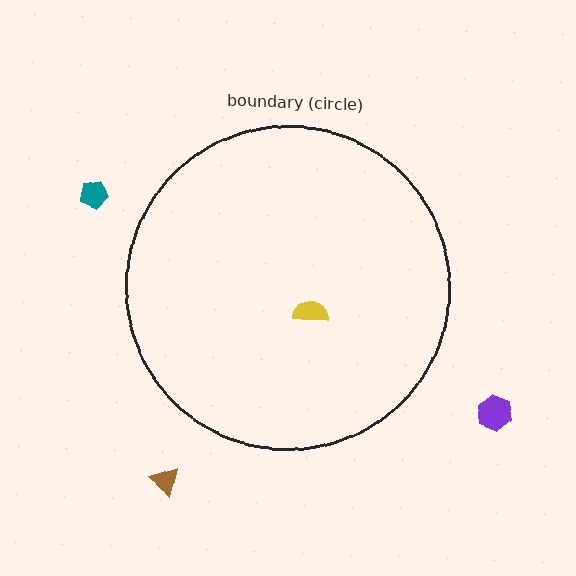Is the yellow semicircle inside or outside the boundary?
Inside.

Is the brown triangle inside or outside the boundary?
Outside.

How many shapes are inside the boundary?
1 inside, 3 outside.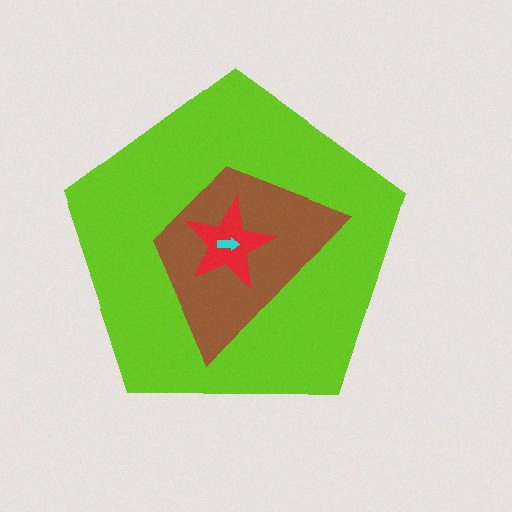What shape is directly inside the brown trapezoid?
The red star.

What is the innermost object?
The cyan arrow.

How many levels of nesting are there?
4.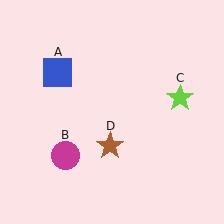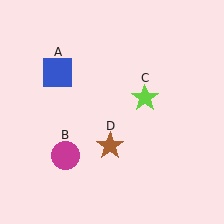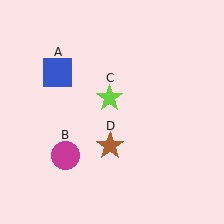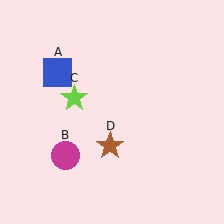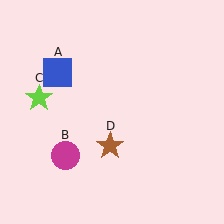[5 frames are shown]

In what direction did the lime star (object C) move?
The lime star (object C) moved left.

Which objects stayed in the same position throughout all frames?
Blue square (object A) and magenta circle (object B) and brown star (object D) remained stationary.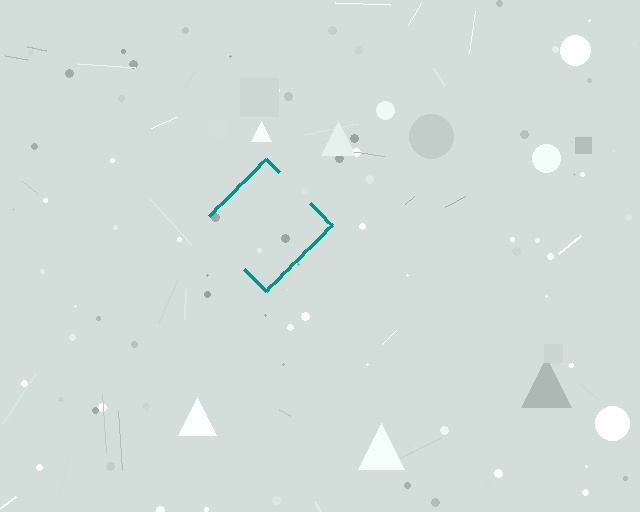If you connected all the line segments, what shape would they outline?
They would outline a diamond.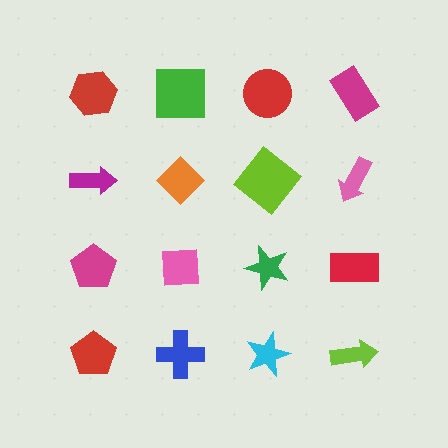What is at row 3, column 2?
A pink square.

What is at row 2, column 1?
A magenta arrow.